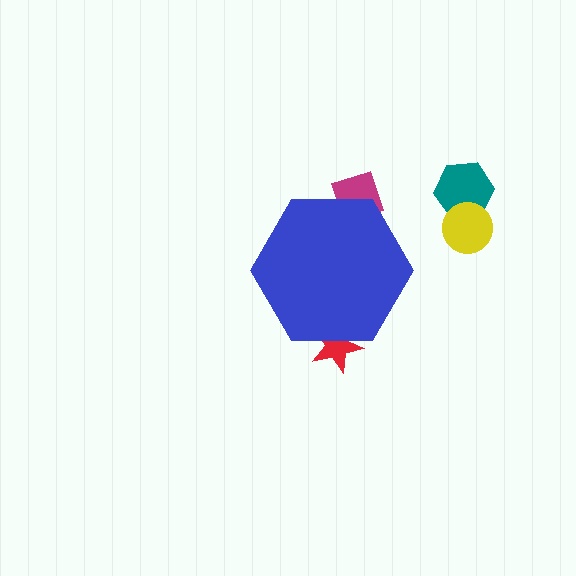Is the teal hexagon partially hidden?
No, the teal hexagon is fully visible.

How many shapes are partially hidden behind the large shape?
2 shapes are partially hidden.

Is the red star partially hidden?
Yes, the red star is partially hidden behind the blue hexagon.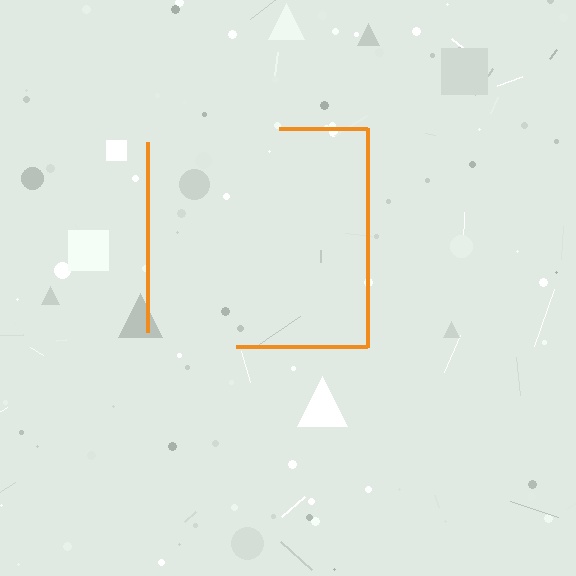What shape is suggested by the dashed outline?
The dashed outline suggests a square.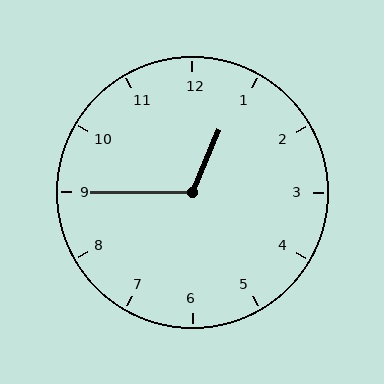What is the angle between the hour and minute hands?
Approximately 112 degrees.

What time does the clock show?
12:45.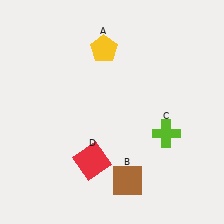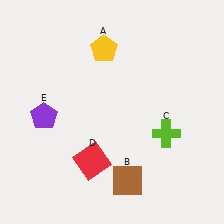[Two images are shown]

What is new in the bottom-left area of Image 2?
A purple pentagon (E) was added in the bottom-left area of Image 2.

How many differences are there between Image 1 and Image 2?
There is 1 difference between the two images.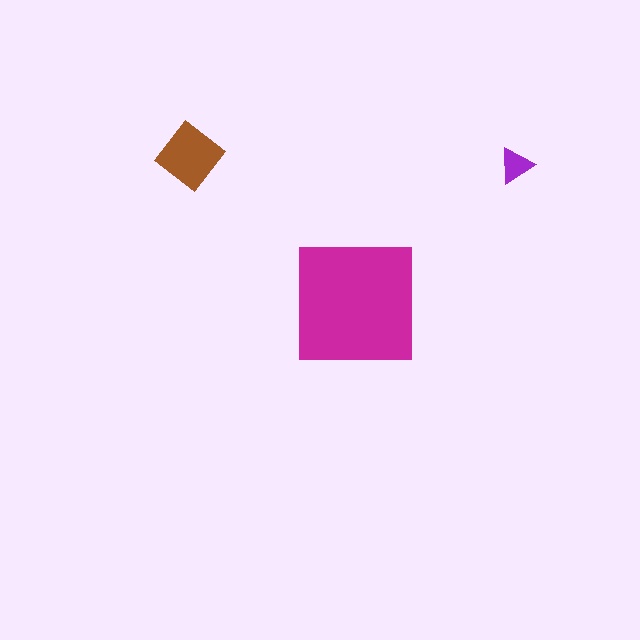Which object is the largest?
The magenta square.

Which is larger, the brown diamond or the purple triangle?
The brown diamond.